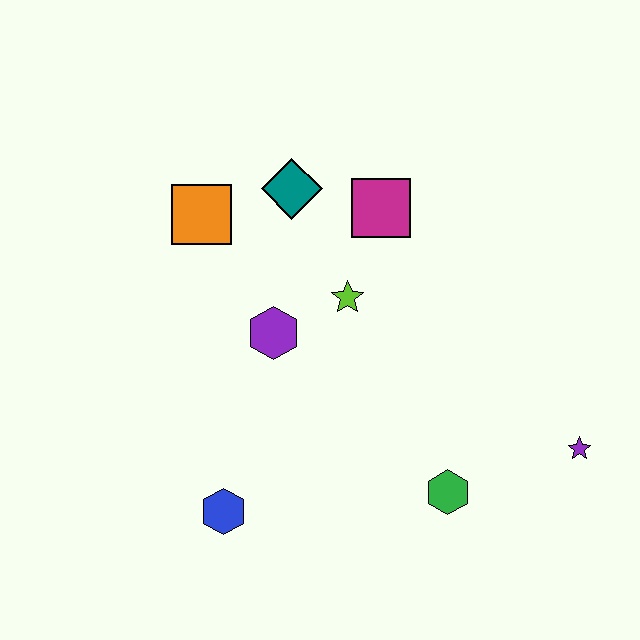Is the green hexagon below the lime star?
Yes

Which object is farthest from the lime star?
The purple star is farthest from the lime star.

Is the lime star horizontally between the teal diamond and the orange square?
No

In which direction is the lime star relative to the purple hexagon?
The lime star is to the right of the purple hexagon.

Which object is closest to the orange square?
The teal diamond is closest to the orange square.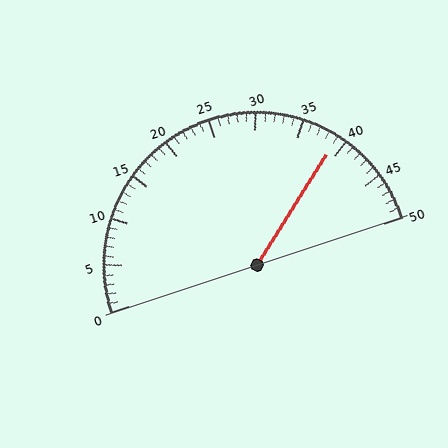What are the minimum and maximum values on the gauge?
The gauge ranges from 0 to 50.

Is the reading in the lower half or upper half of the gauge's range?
The reading is in the upper half of the range (0 to 50).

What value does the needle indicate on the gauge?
The needle indicates approximately 39.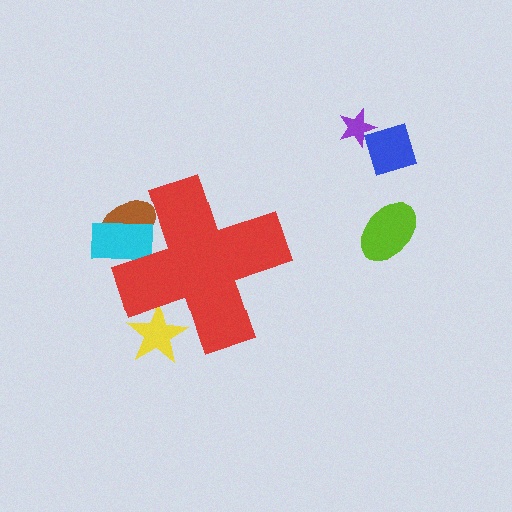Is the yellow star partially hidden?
Yes, the yellow star is partially hidden behind the red cross.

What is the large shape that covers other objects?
A red cross.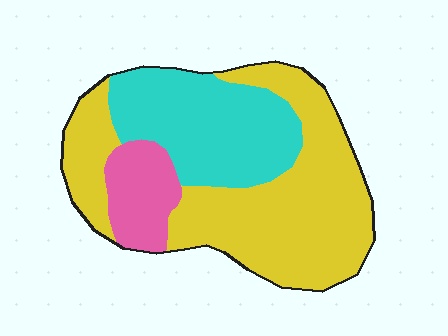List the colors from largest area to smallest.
From largest to smallest: yellow, cyan, pink.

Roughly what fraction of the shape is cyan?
Cyan takes up between a quarter and a half of the shape.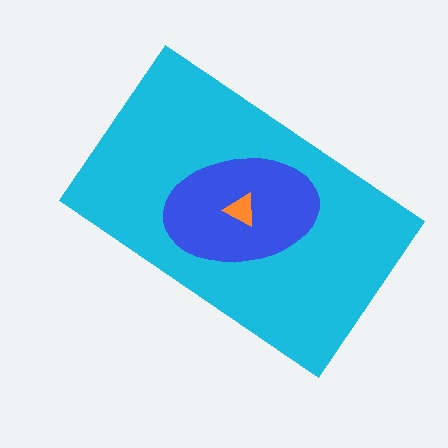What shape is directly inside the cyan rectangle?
The blue ellipse.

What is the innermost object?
The orange triangle.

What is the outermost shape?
The cyan rectangle.